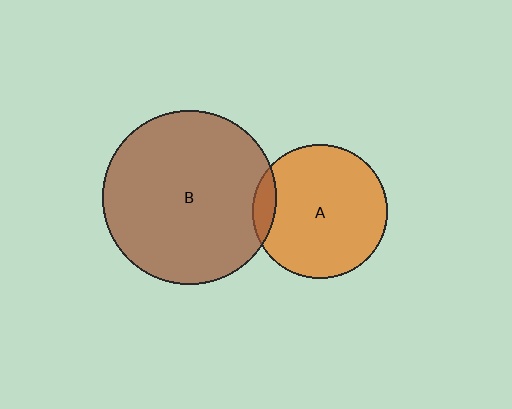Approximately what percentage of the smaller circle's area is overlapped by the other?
Approximately 10%.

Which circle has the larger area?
Circle B (brown).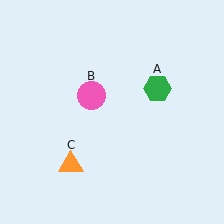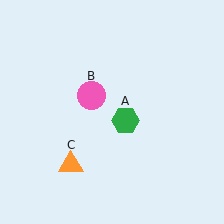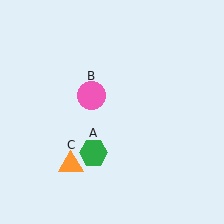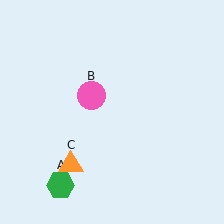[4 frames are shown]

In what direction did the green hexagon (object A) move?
The green hexagon (object A) moved down and to the left.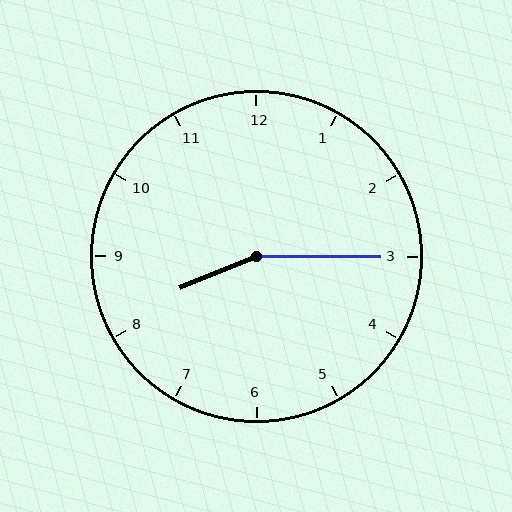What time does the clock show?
8:15.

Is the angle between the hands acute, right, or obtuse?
It is obtuse.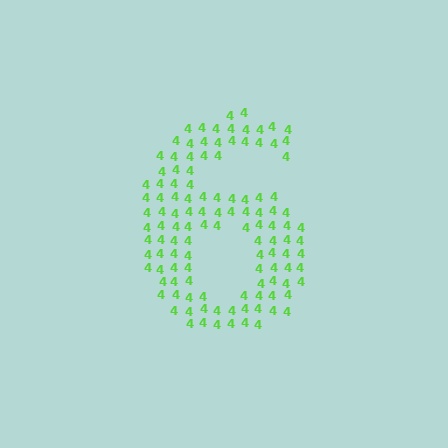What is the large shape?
The large shape is the digit 6.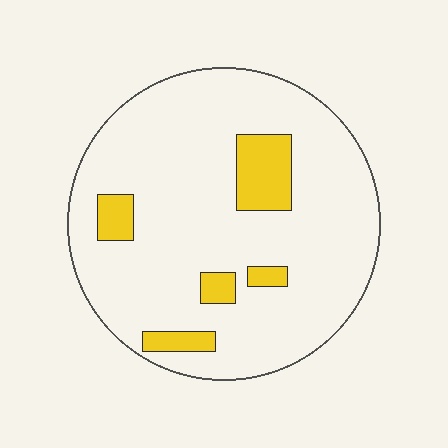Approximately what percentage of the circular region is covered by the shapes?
Approximately 10%.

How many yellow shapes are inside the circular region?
5.